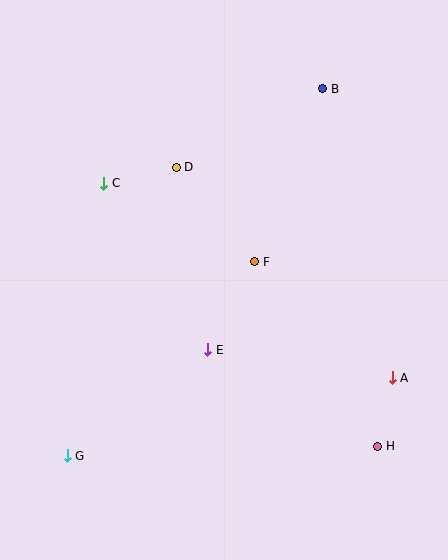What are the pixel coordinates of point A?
Point A is at (392, 378).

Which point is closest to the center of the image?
Point F at (255, 262) is closest to the center.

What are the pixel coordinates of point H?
Point H is at (378, 446).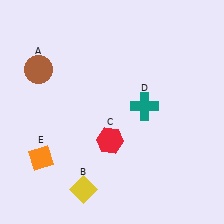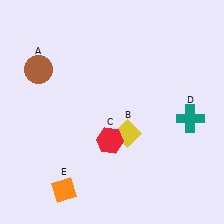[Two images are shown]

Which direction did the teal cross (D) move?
The teal cross (D) moved right.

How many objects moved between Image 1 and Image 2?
3 objects moved between the two images.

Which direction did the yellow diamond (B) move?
The yellow diamond (B) moved up.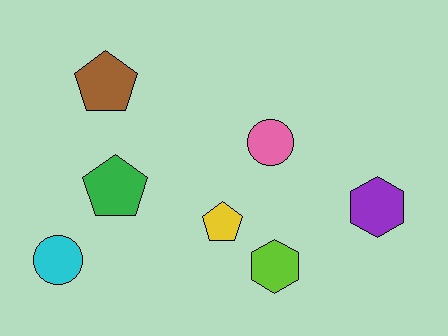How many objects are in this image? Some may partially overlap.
There are 7 objects.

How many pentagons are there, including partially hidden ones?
There are 3 pentagons.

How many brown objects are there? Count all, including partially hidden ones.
There is 1 brown object.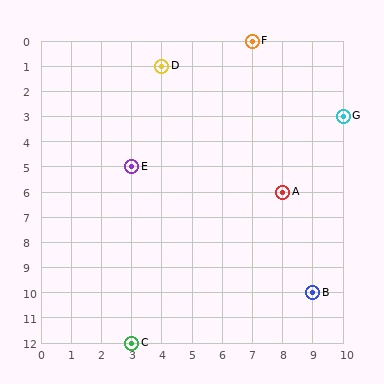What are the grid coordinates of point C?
Point C is at grid coordinates (3, 12).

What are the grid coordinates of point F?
Point F is at grid coordinates (7, 0).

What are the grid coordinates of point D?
Point D is at grid coordinates (4, 1).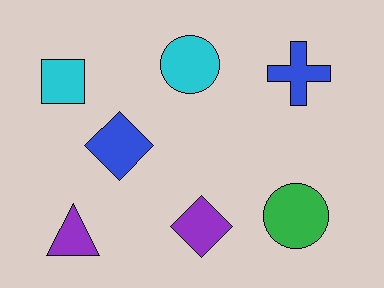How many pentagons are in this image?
There are no pentagons.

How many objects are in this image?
There are 7 objects.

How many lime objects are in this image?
There are no lime objects.